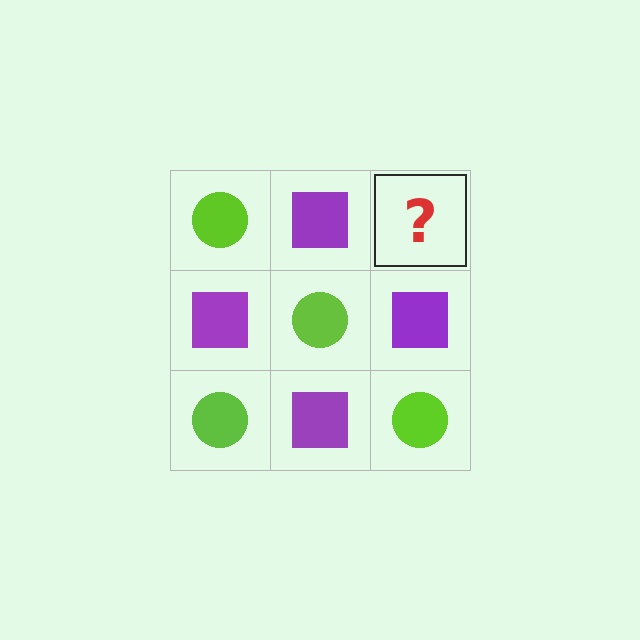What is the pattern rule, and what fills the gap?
The rule is that it alternates lime circle and purple square in a checkerboard pattern. The gap should be filled with a lime circle.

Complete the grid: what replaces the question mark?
The question mark should be replaced with a lime circle.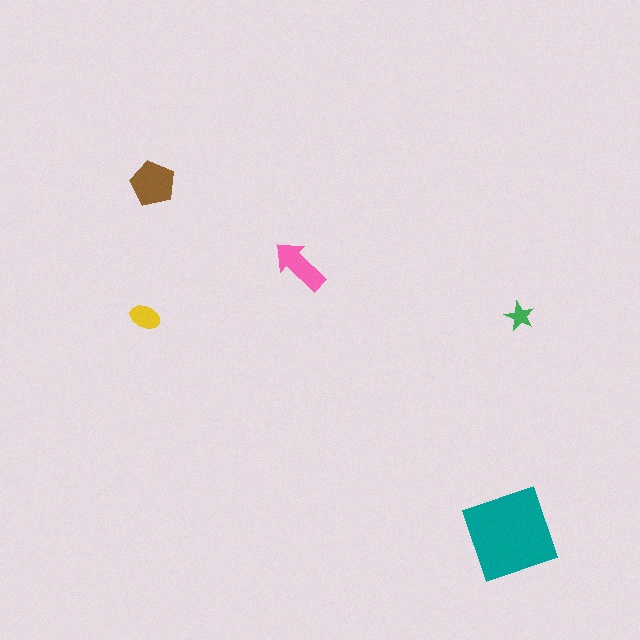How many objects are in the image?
There are 5 objects in the image.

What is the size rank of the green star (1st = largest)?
5th.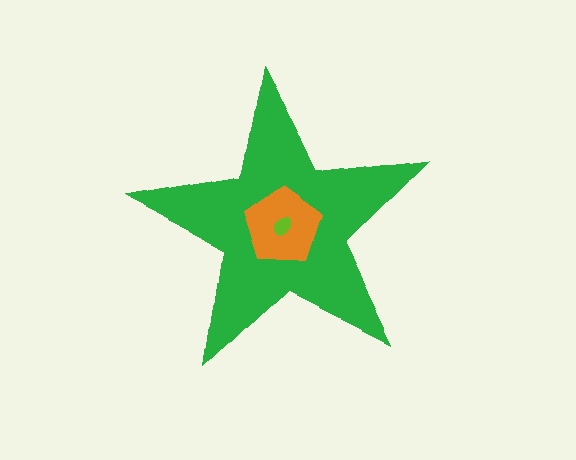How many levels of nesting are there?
3.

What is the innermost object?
The lime ellipse.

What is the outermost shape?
The green star.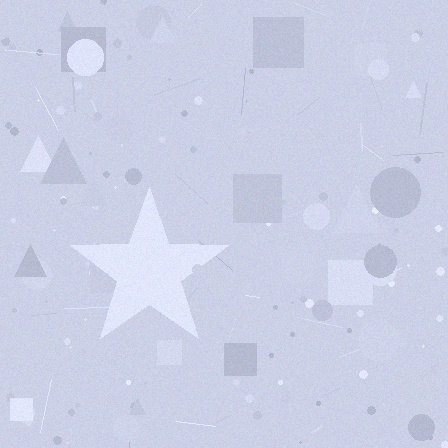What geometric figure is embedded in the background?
A star is embedded in the background.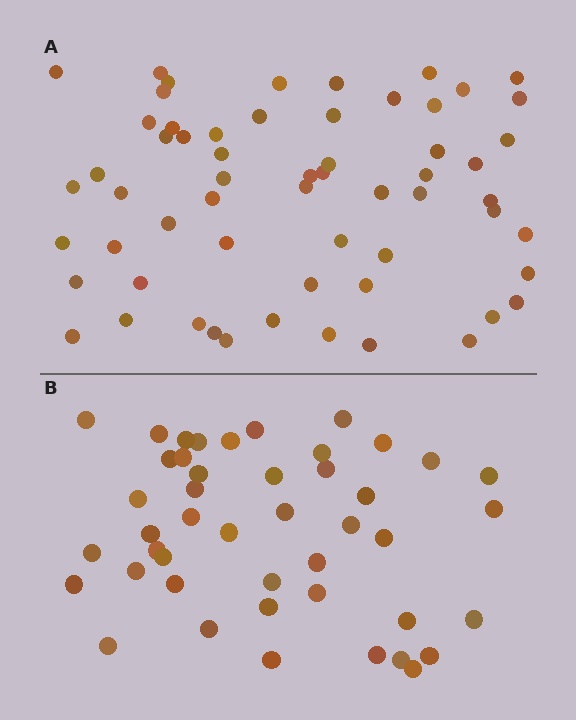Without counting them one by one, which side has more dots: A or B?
Region A (the top region) has more dots.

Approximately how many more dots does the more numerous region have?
Region A has approximately 15 more dots than region B.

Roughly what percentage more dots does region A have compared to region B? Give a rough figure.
About 35% more.